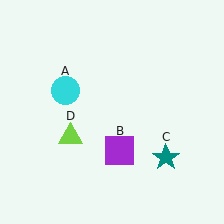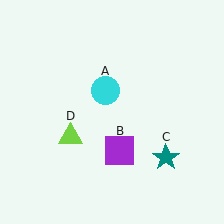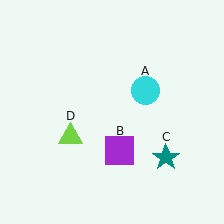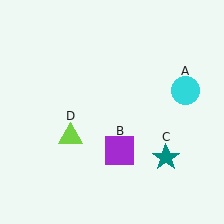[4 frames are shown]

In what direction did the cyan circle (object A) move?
The cyan circle (object A) moved right.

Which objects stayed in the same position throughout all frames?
Purple square (object B) and teal star (object C) and lime triangle (object D) remained stationary.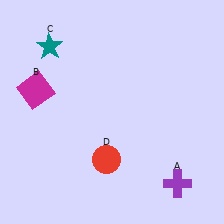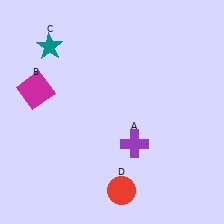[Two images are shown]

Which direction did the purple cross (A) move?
The purple cross (A) moved left.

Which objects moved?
The objects that moved are: the purple cross (A), the red circle (D).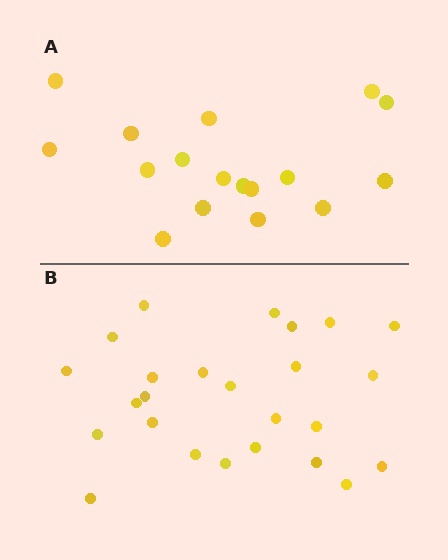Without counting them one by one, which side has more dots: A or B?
Region B (the bottom region) has more dots.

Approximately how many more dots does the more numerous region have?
Region B has roughly 8 or so more dots than region A.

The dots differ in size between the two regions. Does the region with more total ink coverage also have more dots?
No. Region A has more total ink coverage because its dots are larger, but region B actually contains more individual dots. Total area can be misleading — the number of items is what matters here.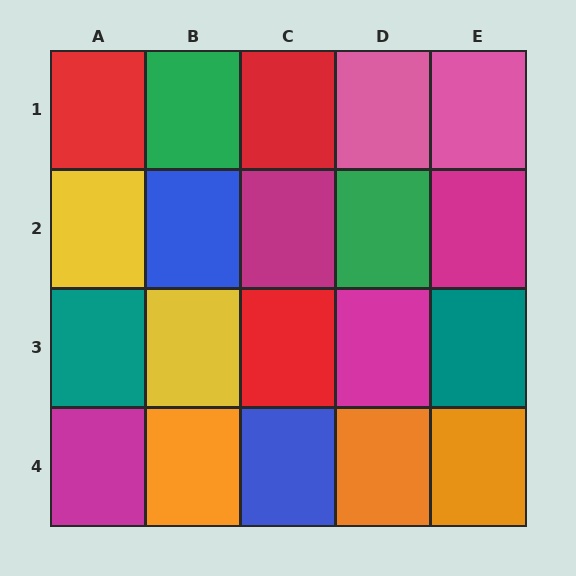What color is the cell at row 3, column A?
Teal.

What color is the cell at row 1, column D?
Pink.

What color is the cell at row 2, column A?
Yellow.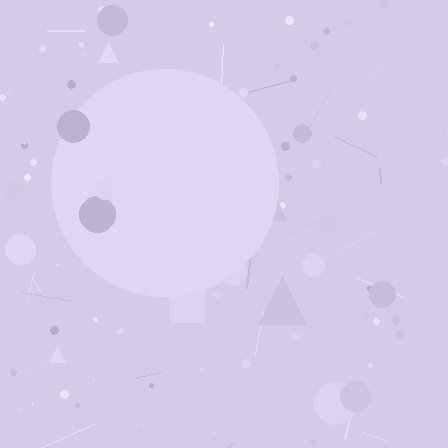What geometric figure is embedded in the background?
A circle is embedded in the background.